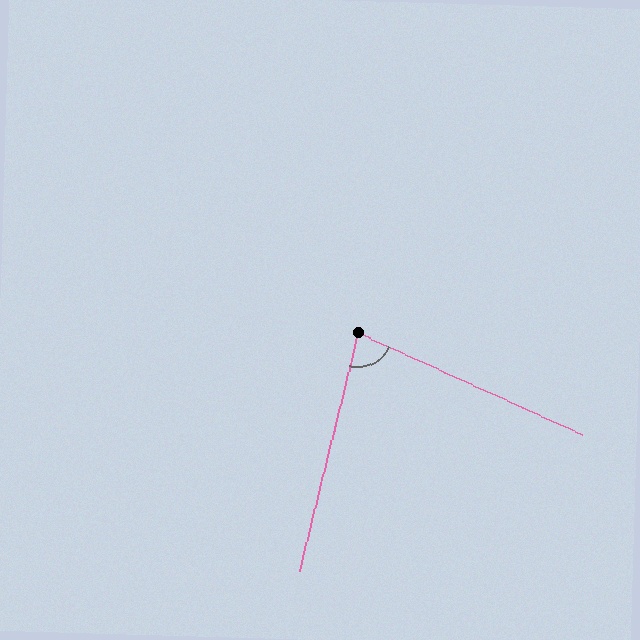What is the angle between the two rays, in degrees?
Approximately 79 degrees.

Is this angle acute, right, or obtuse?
It is acute.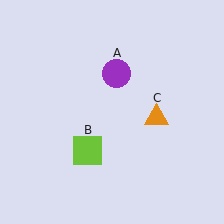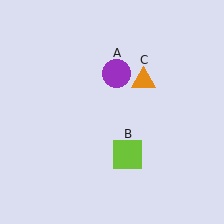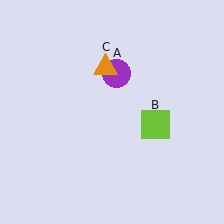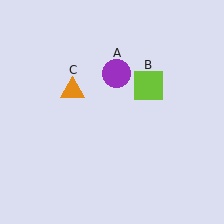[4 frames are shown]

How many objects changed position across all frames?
2 objects changed position: lime square (object B), orange triangle (object C).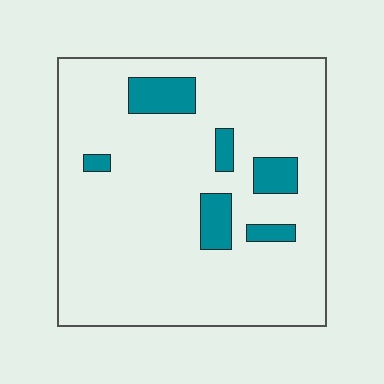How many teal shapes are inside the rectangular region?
6.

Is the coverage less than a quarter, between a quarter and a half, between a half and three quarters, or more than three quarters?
Less than a quarter.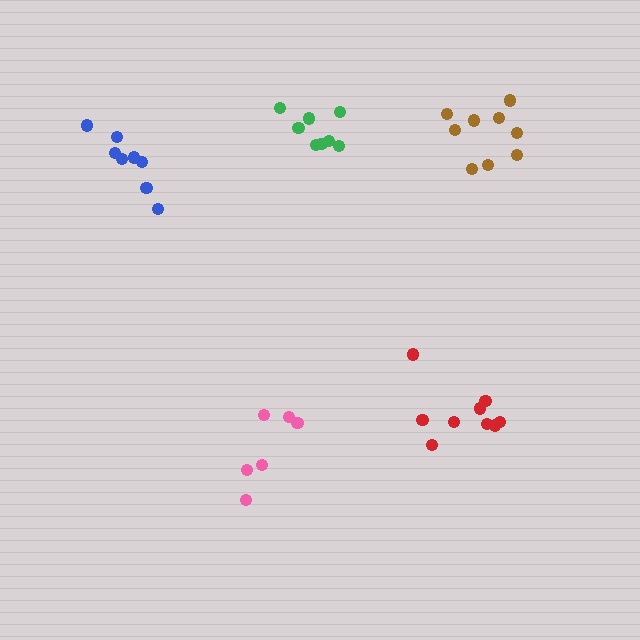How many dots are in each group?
Group 1: 9 dots, Group 2: 8 dots, Group 3: 8 dots, Group 4: 6 dots, Group 5: 9 dots (40 total).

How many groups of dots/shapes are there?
There are 5 groups.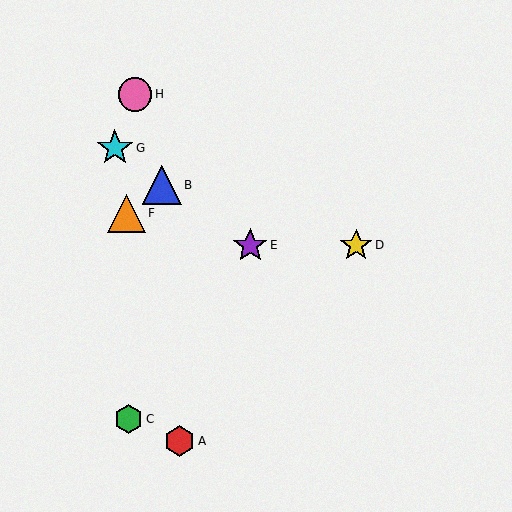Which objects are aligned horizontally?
Objects D, E are aligned horizontally.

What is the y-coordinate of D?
Object D is at y≈246.